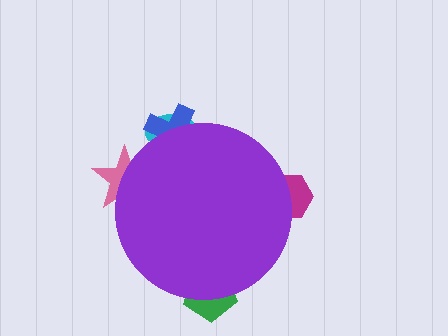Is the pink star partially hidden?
Yes, the pink star is partially hidden behind the purple circle.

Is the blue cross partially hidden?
Yes, the blue cross is partially hidden behind the purple circle.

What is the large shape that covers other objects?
A purple circle.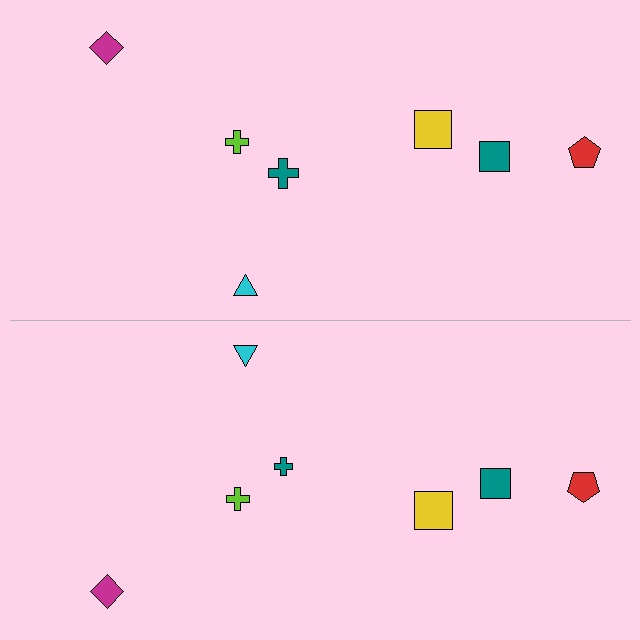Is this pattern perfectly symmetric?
No, the pattern is not perfectly symmetric. The teal cross on the bottom side has a different size than its mirror counterpart.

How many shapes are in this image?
There are 14 shapes in this image.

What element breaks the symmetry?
The teal cross on the bottom side has a different size than its mirror counterpart.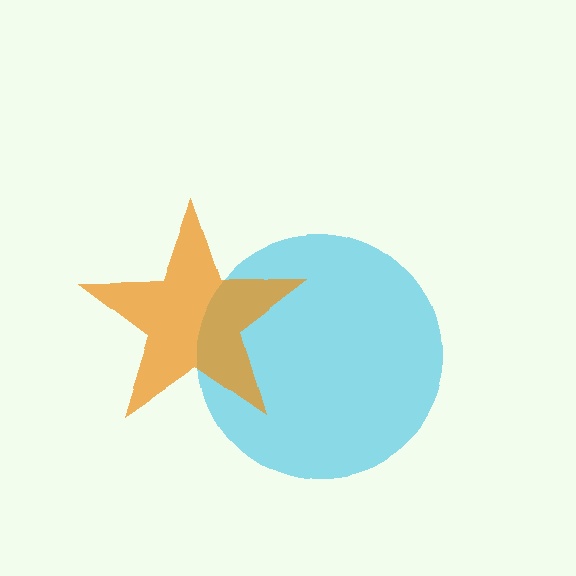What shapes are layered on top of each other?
The layered shapes are: a cyan circle, an orange star.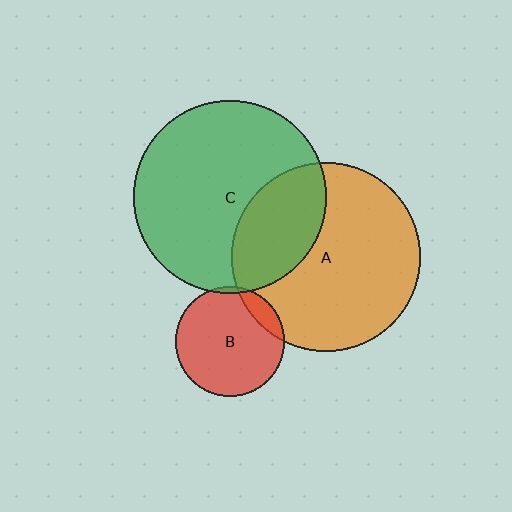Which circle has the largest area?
Circle C (green).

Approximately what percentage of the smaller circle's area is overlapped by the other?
Approximately 5%.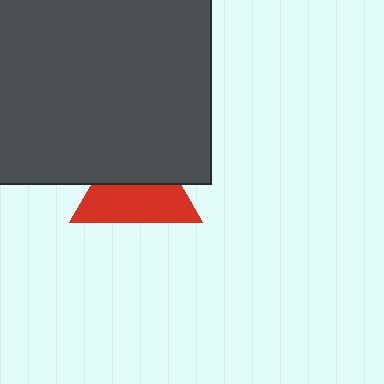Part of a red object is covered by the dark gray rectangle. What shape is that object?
It is a triangle.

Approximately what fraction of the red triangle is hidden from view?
Roughly 46% of the red triangle is hidden behind the dark gray rectangle.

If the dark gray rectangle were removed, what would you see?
You would see the complete red triangle.